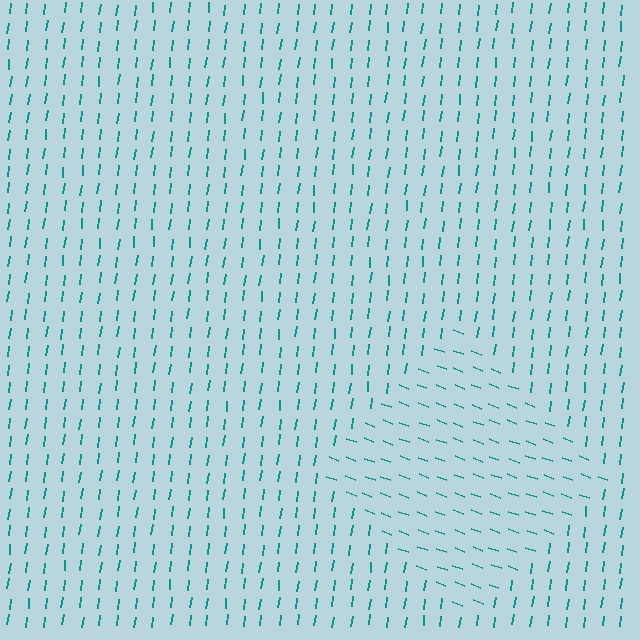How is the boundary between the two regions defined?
The boundary is defined purely by a change in line orientation (approximately 77 degrees difference). All lines are the same color and thickness.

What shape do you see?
I see a diamond.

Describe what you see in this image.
The image is filled with small teal line segments. A diamond region in the image has lines oriented differently from the surrounding lines, creating a visible texture boundary.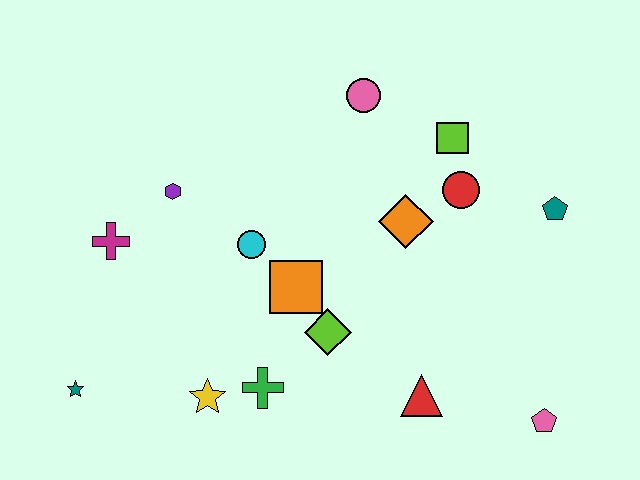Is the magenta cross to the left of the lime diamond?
Yes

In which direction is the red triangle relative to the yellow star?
The red triangle is to the right of the yellow star.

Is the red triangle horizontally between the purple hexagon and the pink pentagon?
Yes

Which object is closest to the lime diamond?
The orange square is closest to the lime diamond.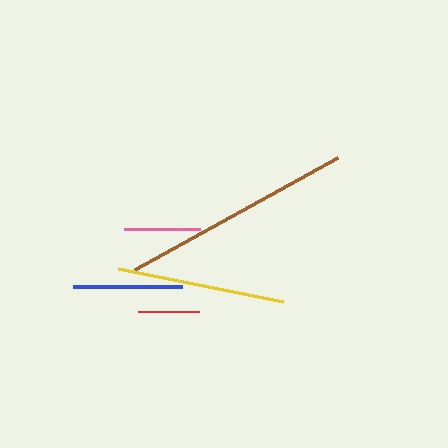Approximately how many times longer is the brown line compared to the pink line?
The brown line is approximately 3.1 times the length of the pink line.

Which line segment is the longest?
The brown line is the longest at approximately 232 pixels.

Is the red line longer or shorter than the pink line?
The pink line is longer than the red line.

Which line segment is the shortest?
The red line is the shortest at approximately 61 pixels.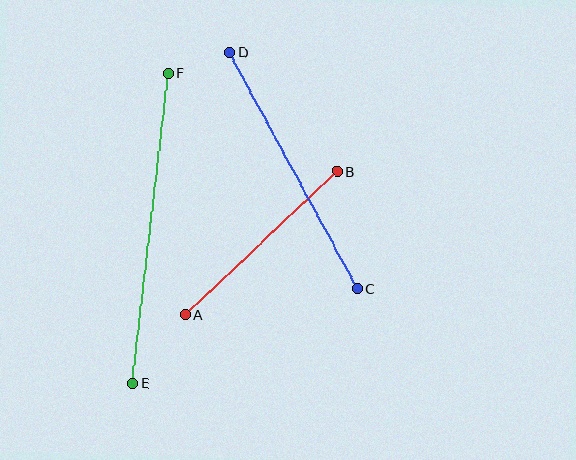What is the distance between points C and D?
The distance is approximately 269 pixels.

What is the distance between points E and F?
The distance is approximately 312 pixels.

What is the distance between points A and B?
The distance is approximately 209 pixels.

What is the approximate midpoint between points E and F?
The midpoint is at approximately (150, 228) pixels.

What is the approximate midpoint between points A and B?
The midpoint is at approximately (261, 243) pixels.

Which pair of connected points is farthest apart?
Points E and F are farthest apart.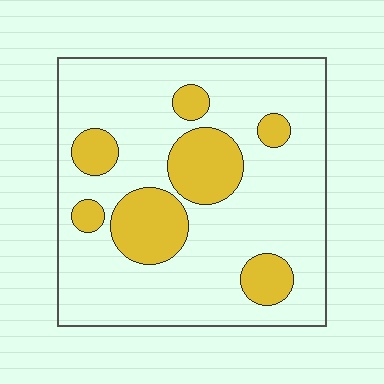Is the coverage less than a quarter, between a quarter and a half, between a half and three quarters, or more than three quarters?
Less than a quarter.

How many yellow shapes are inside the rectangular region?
7.